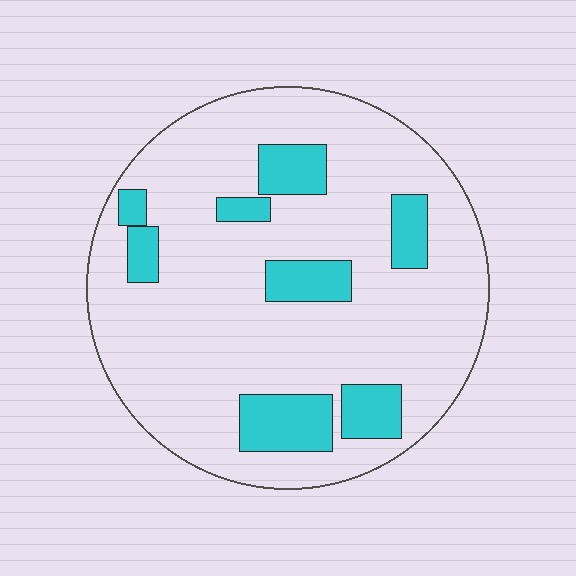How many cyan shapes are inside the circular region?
8.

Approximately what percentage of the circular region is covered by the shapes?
Approximately 20%.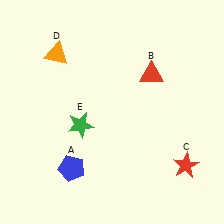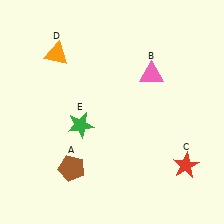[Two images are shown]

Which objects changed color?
A changed from blue to brown. B changed from red to pink.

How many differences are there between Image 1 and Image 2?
There are 2 differences between the two images.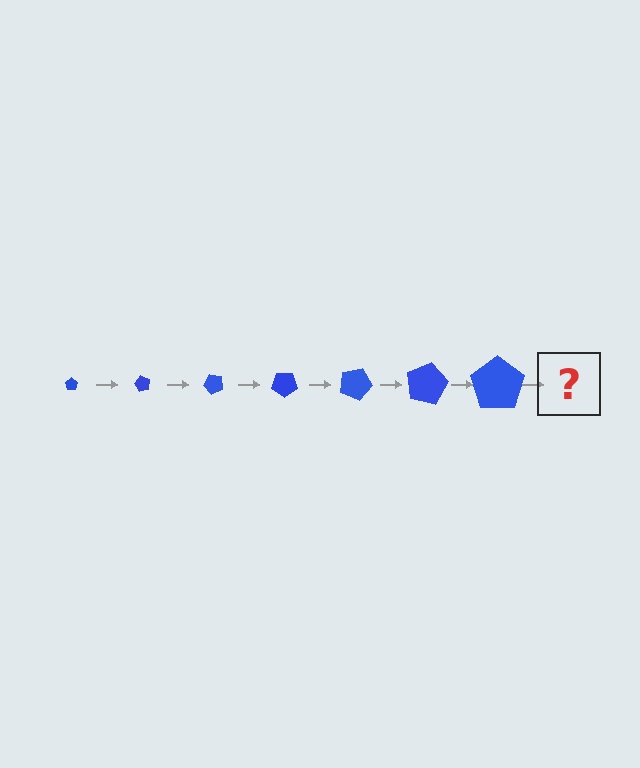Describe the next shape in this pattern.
It should be a pentagon, larger than the previous one and rotated 420 degrees from the start.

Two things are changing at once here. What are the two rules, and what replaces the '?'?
The two rules are that the pentagon grows larger each step and it rotates 60 degrees each step. The '?' should be a pentagon, larger than the previous one and rotated 420 degrees from the start.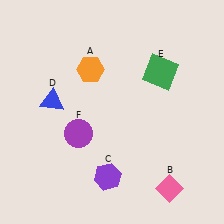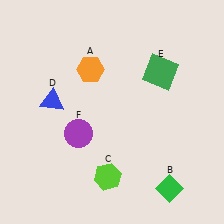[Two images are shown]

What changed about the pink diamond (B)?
In Image 1, B is pink. In Image 2, it changed to green.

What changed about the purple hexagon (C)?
In Image 1, C is purple. In Image 2, it changed to lime.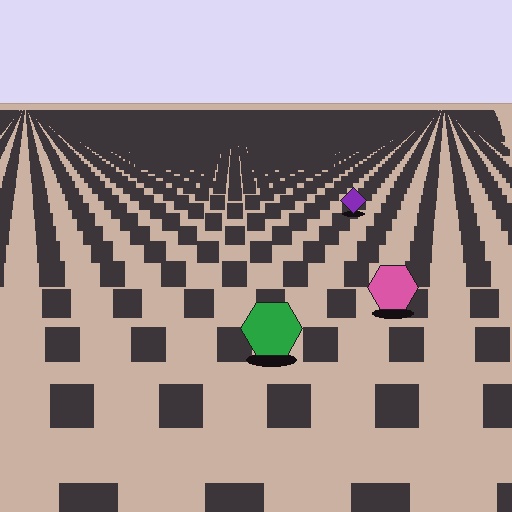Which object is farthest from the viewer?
The purple diamond is farthest from the viewer. It appears smaller and the ground texture around it is denser.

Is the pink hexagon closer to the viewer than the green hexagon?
No. The green hexagon is closer — you can tell from the texture gradient: the ground texture is coarser near it.